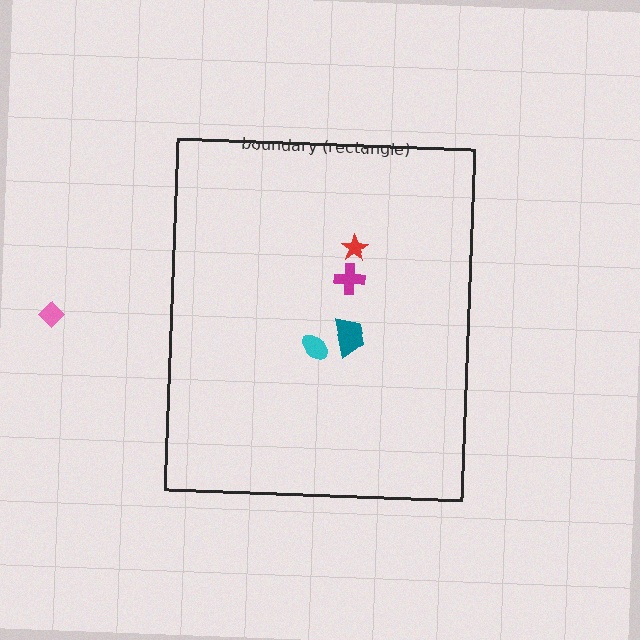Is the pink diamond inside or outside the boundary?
Outside.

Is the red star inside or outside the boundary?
Inside.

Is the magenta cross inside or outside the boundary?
Inside.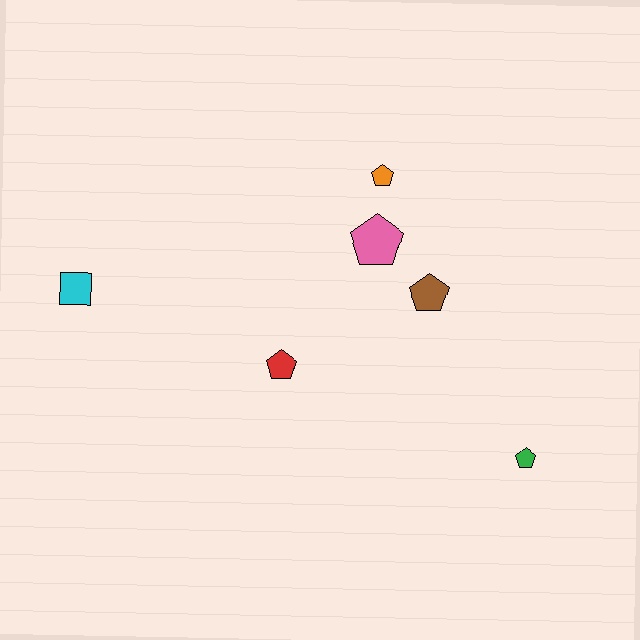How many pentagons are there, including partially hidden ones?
There are 5 pentagons.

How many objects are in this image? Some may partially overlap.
There are 6 objects.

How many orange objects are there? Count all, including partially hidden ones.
There is 1 orange object.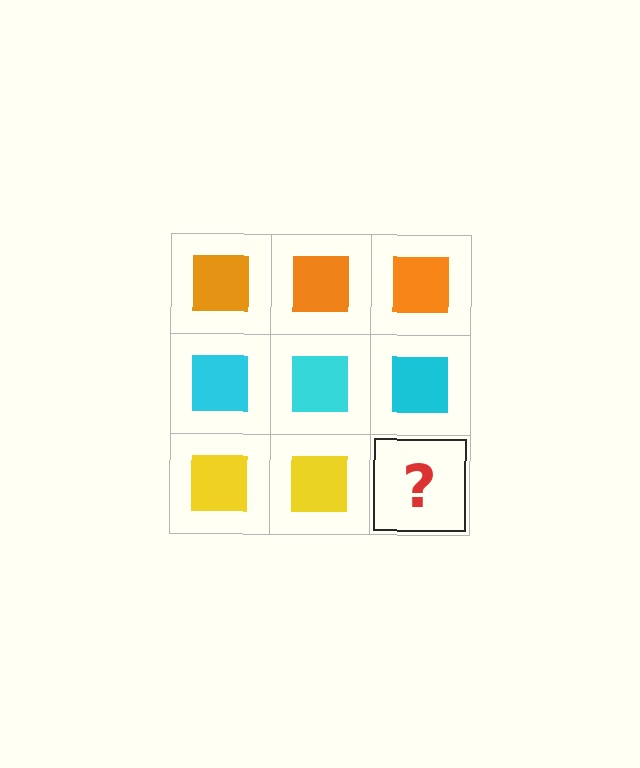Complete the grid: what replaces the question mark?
The question mark should be replaced with a yellow square.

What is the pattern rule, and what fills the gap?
The rule is that each row has a consistent color. The gap should be filled with a yellow square.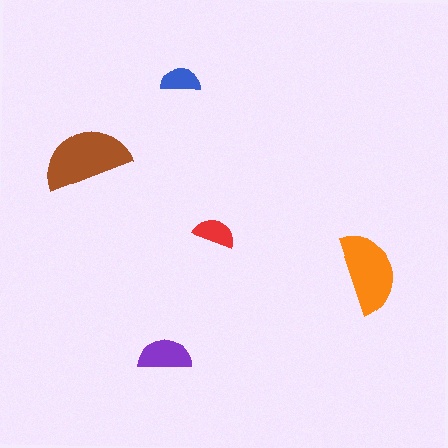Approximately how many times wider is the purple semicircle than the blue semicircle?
About 1.5 times wider.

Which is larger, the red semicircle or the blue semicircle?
The red one.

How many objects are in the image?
There are 5 objects in the image.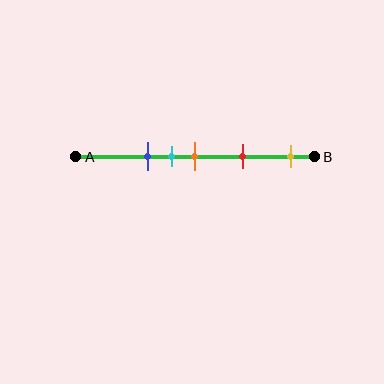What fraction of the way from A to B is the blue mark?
The blue mark is approximately 30% (0.3) of the way from A to B.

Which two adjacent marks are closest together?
The cyan and orange marks are the closest adjacent pair.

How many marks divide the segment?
There are 5 marks dividing the segment.